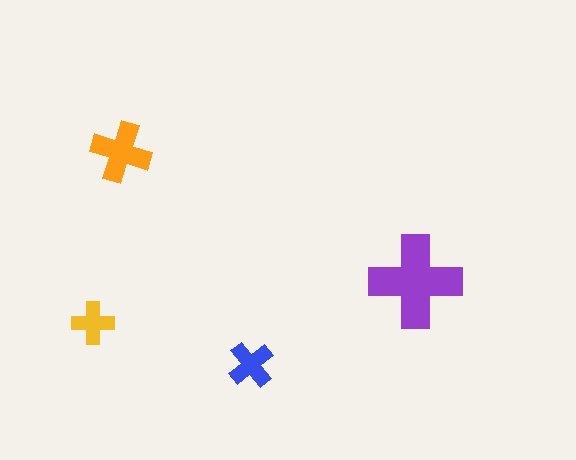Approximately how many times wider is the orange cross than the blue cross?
About 1.5 times wider.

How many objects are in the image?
There are 4 objects in the image.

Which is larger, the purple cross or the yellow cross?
The purple one.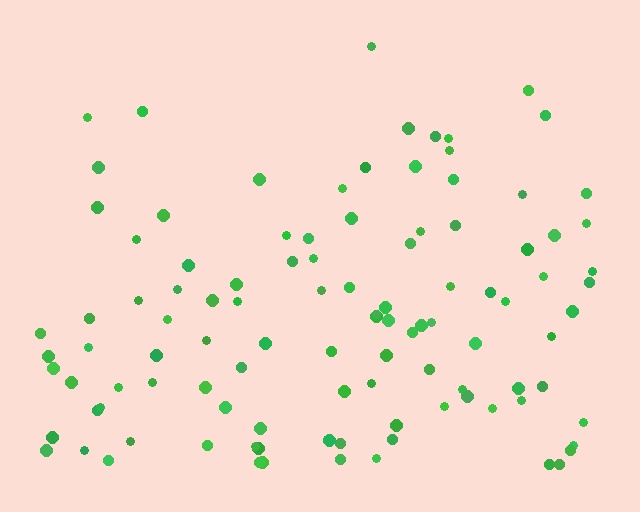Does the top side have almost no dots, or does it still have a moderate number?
Still a moderate number, just noticeably fewer than the bottom.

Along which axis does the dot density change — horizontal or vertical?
Vertical.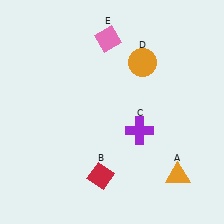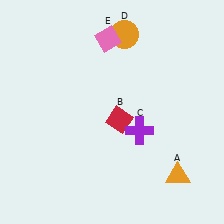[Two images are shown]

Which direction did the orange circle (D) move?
The orange circle (D) moved up.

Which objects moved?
The objects that moved are: the red diamond (B), the orange circle (D).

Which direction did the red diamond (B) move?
The red diamond (B) moved up.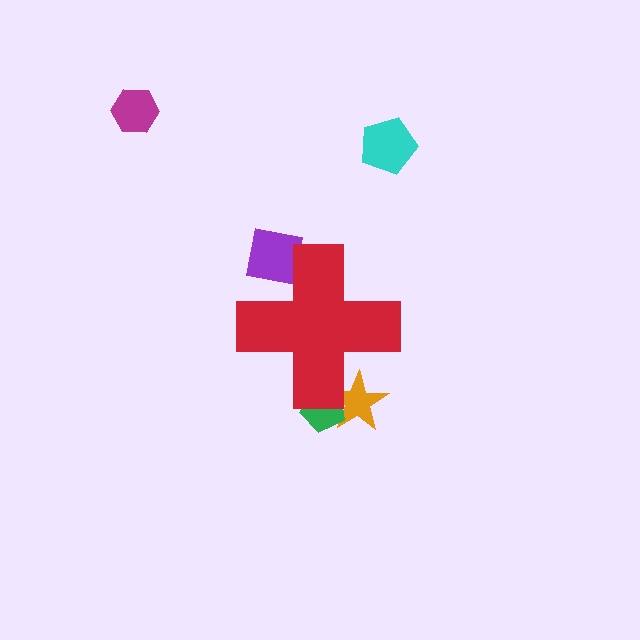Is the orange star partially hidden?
Yes, the orange star is partially hidden behind the red cross.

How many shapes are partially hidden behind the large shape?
3 shapes are partially hidden.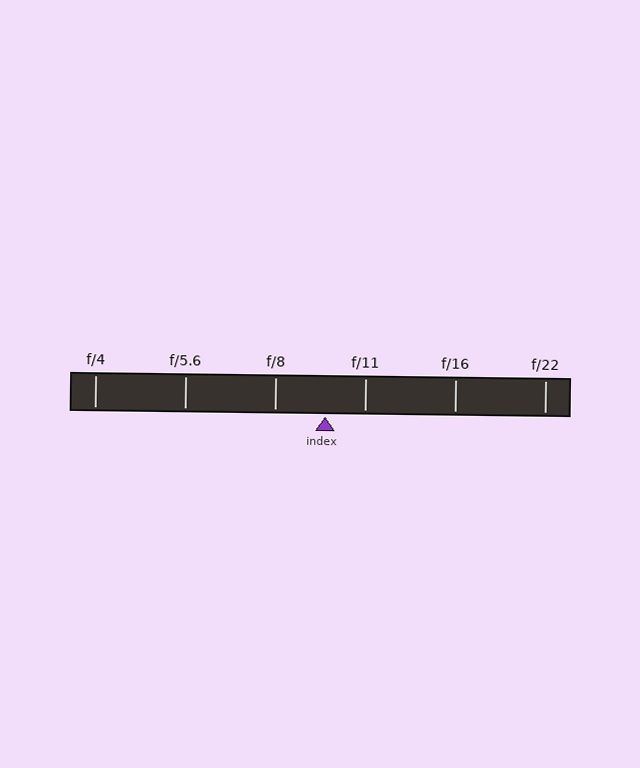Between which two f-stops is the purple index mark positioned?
The index mark is between f/8 and f/11.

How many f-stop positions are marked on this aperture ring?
There are 6 f-stop positions marked.